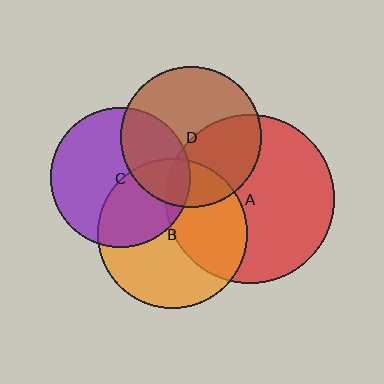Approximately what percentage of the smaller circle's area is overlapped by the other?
Approximately 40%.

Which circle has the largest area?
Circle A (red).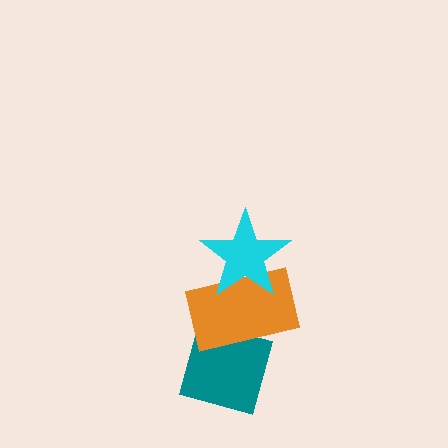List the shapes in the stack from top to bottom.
From top to bottom: the cyan star, the orange rectangle, the teal diamond.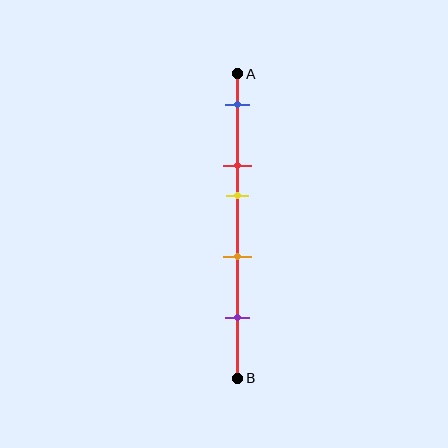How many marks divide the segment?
There are 5 marks dividing the segment.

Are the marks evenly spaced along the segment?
No, the marks are not evenly spaced.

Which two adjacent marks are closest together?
The red and yellow marks are the closest adjacent pair.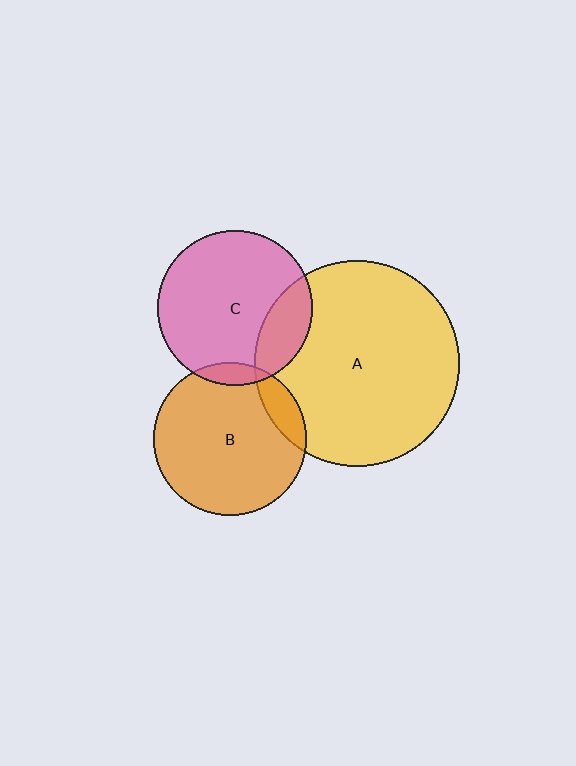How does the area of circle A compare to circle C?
Approximately 1.8 times.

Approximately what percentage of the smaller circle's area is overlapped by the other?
Approximately 10%.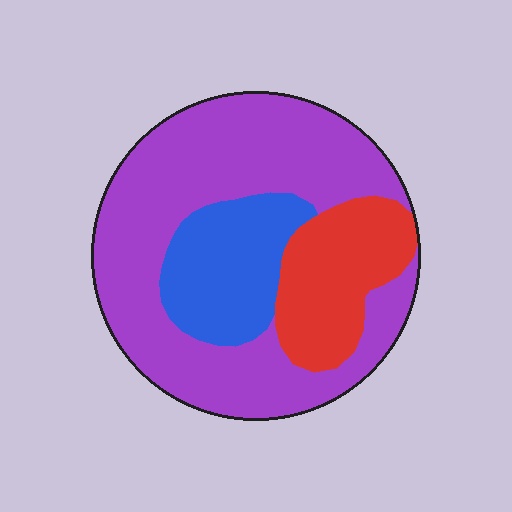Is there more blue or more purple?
Purple.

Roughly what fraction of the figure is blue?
Blue covers roughly 20% of the figure.